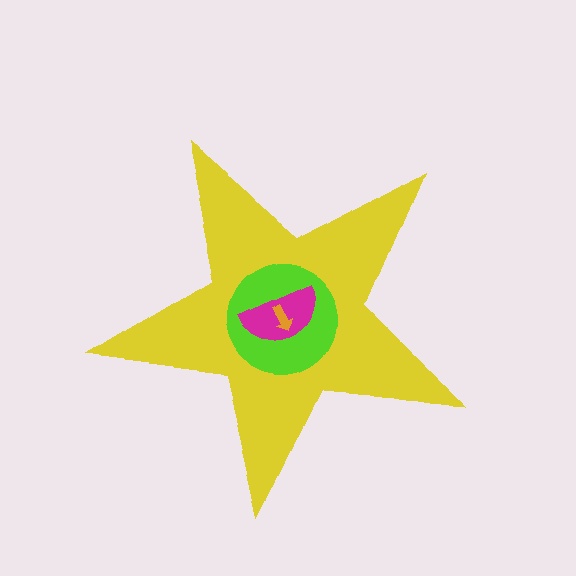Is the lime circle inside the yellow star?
Yes.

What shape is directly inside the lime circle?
The magenta semicircle.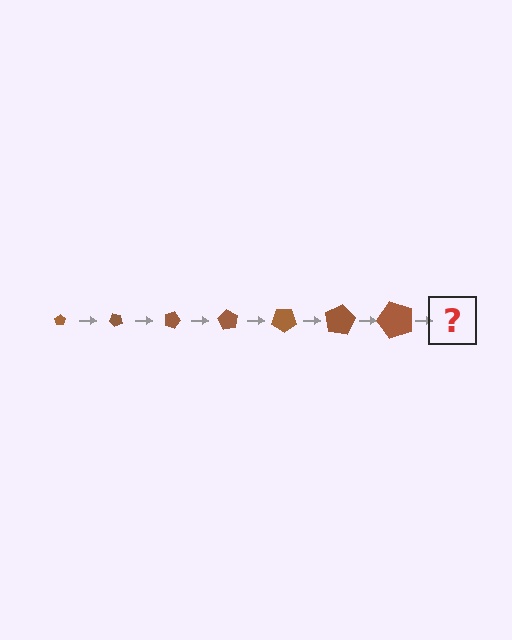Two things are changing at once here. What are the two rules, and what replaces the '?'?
The two rules are that the pentagon grows larger each step and it rotates 45 degrees each step. The '?' should be a pentagon, larger than the previous one and rotated 315 degrees from the start.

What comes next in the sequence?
The next element should be a pentagon, larger than the previous one and rotated 315 degrees from the start.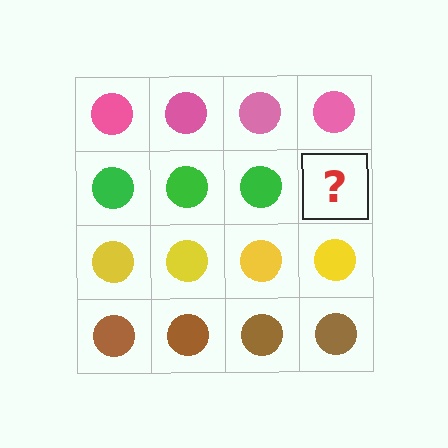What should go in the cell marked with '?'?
The missing cell should contain a green circle.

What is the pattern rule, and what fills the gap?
The rule is that each row has a consistent color. The gap should be filled with a green circle.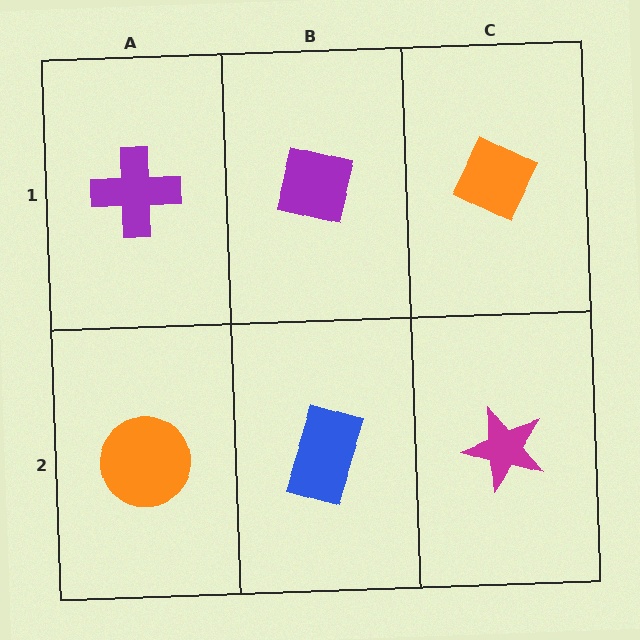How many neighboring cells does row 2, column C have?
2.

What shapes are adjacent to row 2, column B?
A purple square (row 1, column B), an orange circle (row 2, column A), a magenta star (row 2, column C).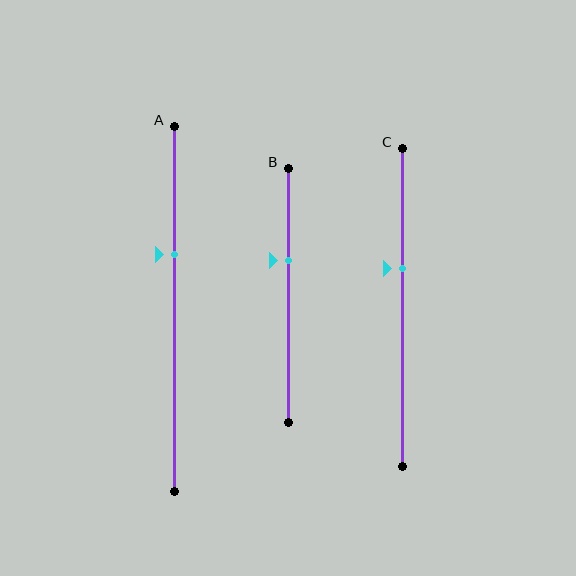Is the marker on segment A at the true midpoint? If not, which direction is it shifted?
No, the marker on segment A is shifted upward by about 15% of the segment length.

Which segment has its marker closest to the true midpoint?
Segment C has its marker closest to the true midpoint.